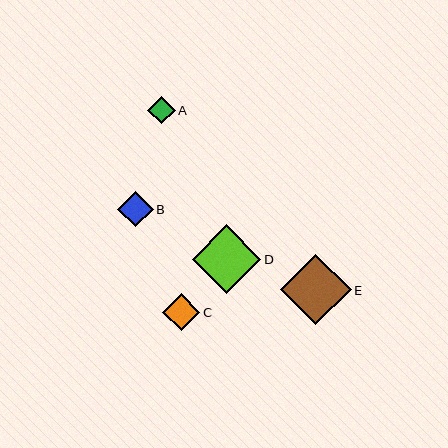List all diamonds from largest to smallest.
From largest to smallest: E, D, C, B, A.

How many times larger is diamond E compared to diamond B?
Diamond E is approximately 2.0 times the size of diamond B.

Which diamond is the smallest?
Diamond A is the smallest with a size of approximately 27 pixels.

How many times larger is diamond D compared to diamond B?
Diamond D is approximately 1.9 times the size of diamond B.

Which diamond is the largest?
Diamond E is the largest with a size of approximately 70 pixels.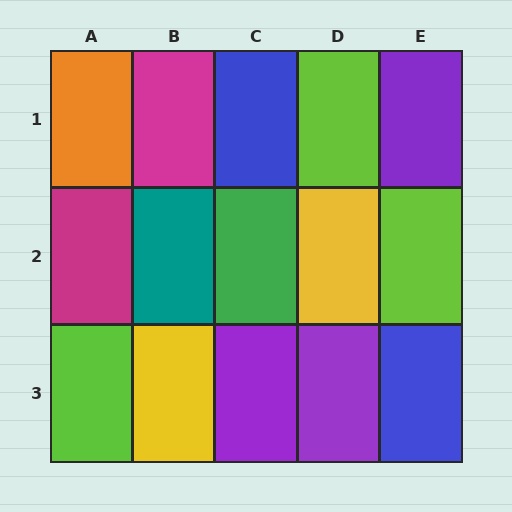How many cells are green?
1 cell is green.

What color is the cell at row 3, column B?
Yellow.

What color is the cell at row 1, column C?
Blue.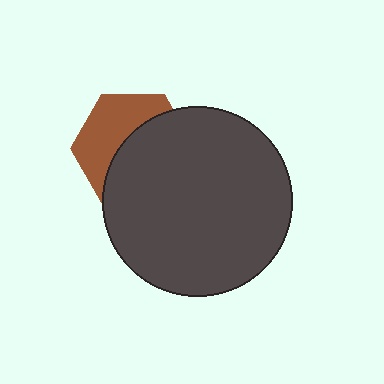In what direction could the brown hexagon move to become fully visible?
The brown hexagon could move toward the upper-left. That would shift it out from behind the dark gray circle entirely.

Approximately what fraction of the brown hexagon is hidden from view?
Roughly 56% of the brown hexagon is hidden behind the dark gray circle.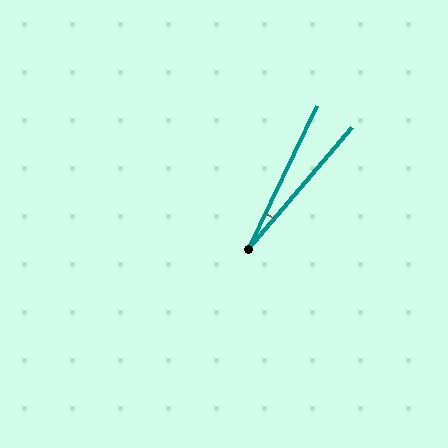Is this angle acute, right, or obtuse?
It is acute.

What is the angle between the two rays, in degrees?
Approximately 15 degrees.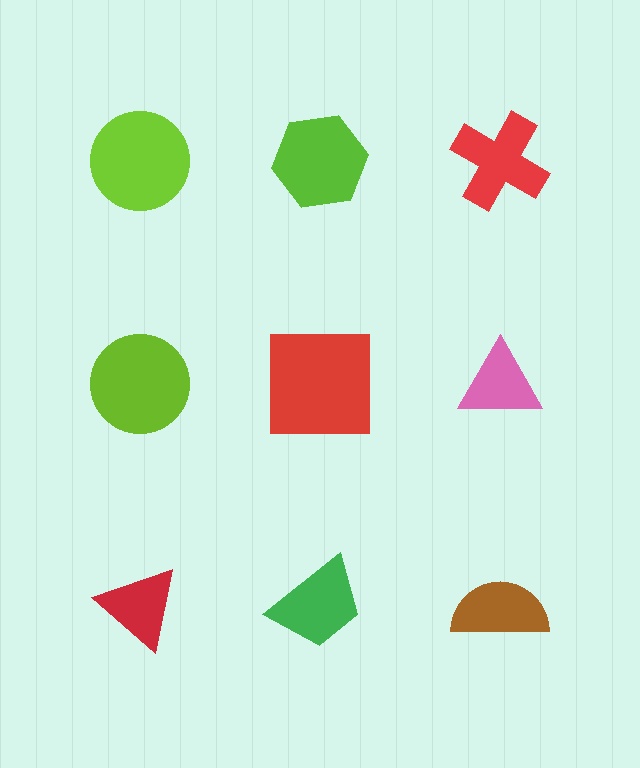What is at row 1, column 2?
A lime hexagon.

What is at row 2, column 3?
A pink triangle.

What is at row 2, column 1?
A lime circle.